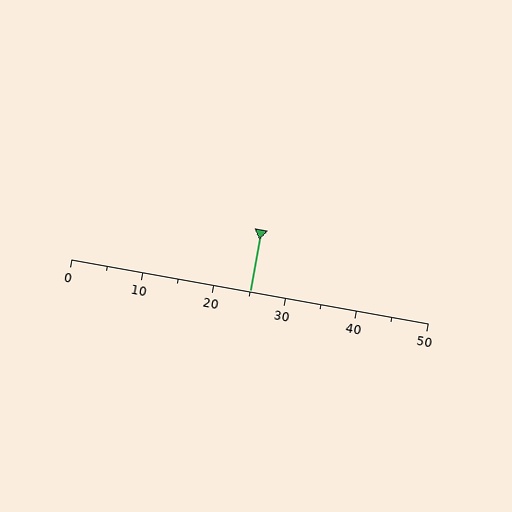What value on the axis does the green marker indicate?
The marker indicates approximately 25.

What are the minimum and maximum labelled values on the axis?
The axis runs from 0 to 50.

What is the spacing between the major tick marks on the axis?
The major ticks are spaced 10 apart.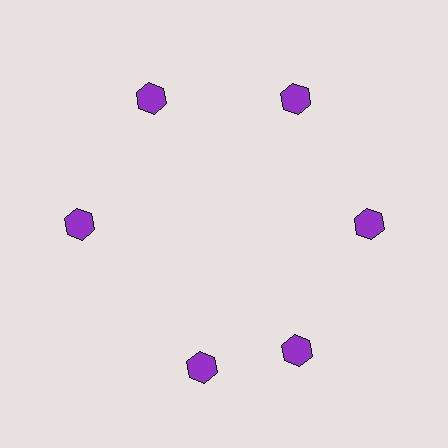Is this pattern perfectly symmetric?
No. The 6 purple hexagons are arranged in a ring, but one element near the 7 o'clock position is rotated out of alignment along the ring, breaking the 6-fold rotational symmetry.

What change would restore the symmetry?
The symmetry would be restored by rotating it back into even spacing with its neighbors so that all 6 hexagons sit at equal angles and equal distance from the center.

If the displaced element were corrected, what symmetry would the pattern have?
It would have 6-fold rotational symmetry — the pattern would map onto itself every 60 degrees.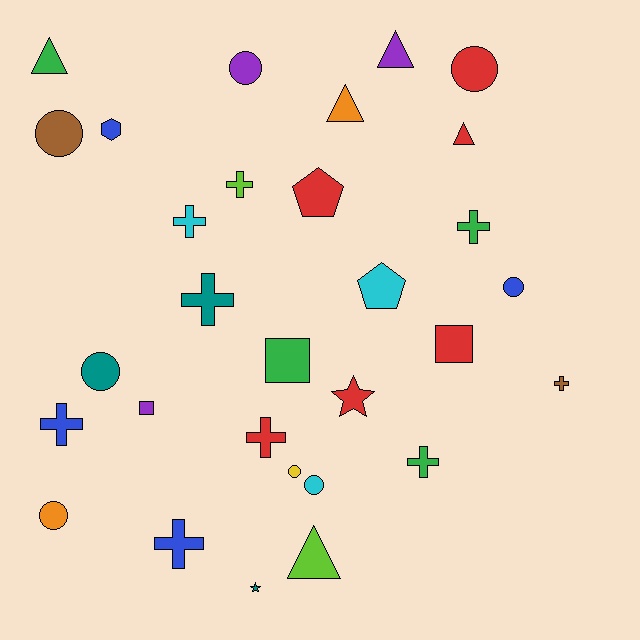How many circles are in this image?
There are 8 circles.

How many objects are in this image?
There are 30 objects.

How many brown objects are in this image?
There are 2 brown objects.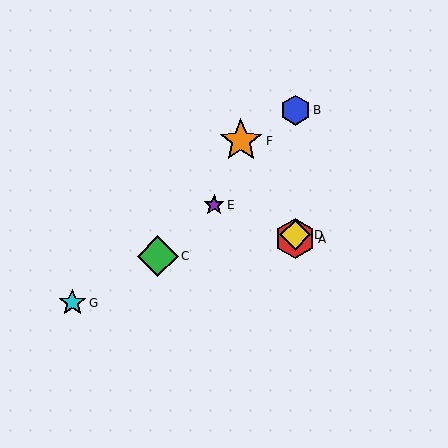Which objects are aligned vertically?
Objects A, B, D are aligned vertically.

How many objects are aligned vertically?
3 objects (A, B, D) are aligned vertically.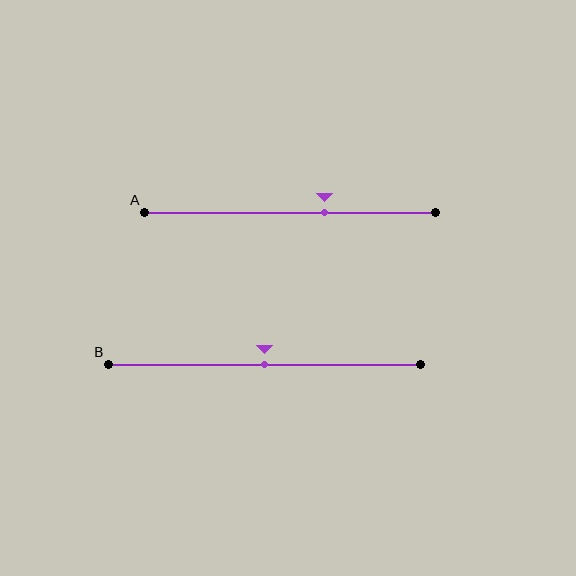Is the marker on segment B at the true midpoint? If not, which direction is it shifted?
Yes, the marker on segment B is at the true midpoint.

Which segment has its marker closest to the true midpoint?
Segment B has its marker closest to the true midpoint.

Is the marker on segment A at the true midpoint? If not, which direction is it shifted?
No, the marker on segment A is shifted to the right by about 12% of the segment length.